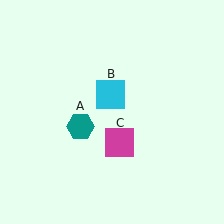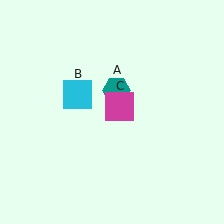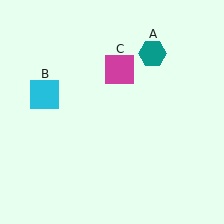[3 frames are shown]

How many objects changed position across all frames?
3 objects changed position: teal hexagon (object A), cyan square (object B), magenta square (object C).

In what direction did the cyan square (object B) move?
The cyan square (object B) moved left.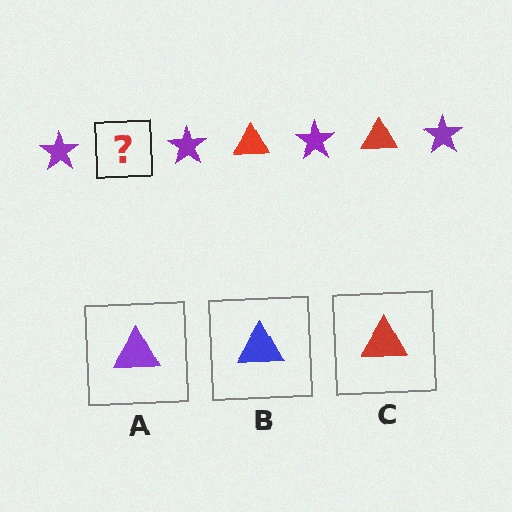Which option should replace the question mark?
Option C.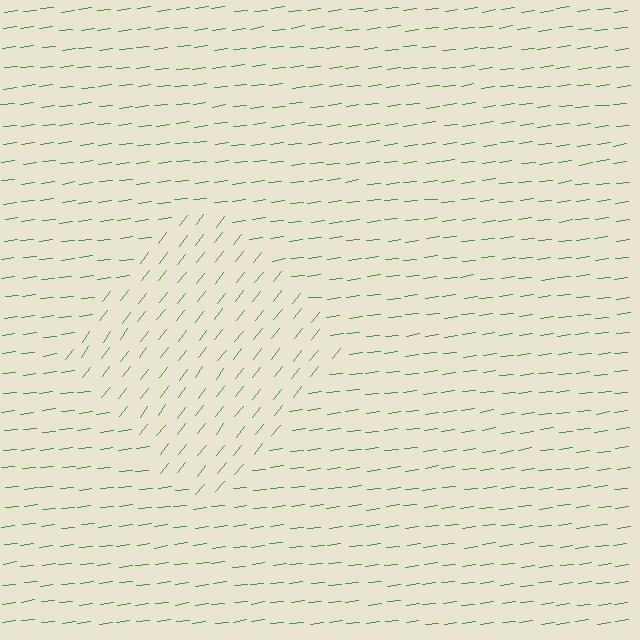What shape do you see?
I see a diamond.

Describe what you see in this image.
The image is filled with small green line segments. A diamond region in the image has lines oriented differently from the surrounding lines, creating a visible texture boundary.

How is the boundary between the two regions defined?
The boundary is defined purely by a change in line orientation (approximately 45 degrees difference). All lines are the same color and thickness.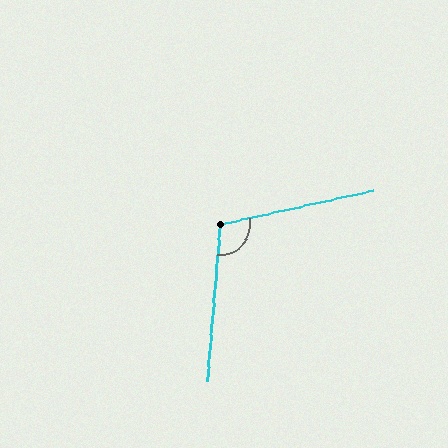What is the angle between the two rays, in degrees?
Approximately 107 degrees.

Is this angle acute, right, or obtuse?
It is obtuse.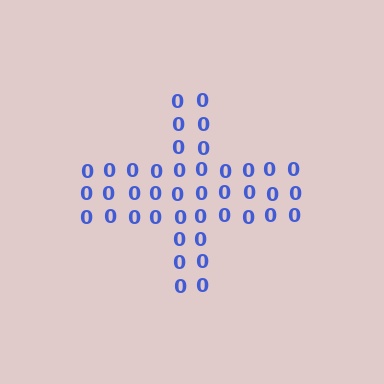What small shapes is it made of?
It is made of small digit 0's.